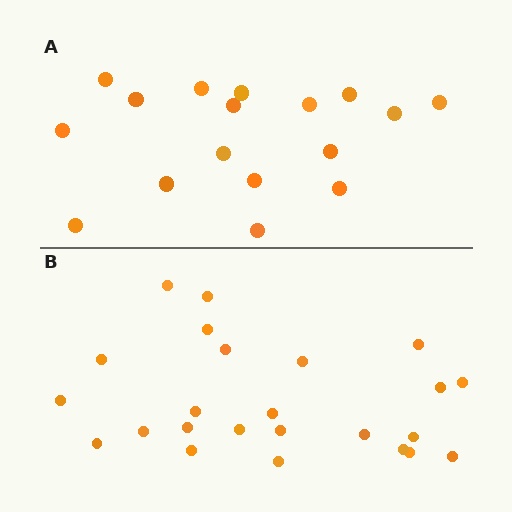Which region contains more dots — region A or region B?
Region B (the bottom region) has more dots.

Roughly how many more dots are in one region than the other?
Region B has roughly 8 or so more dots than region A.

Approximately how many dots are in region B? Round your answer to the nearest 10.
About 20 dots. (The exact count is 24, which rounds to 20.)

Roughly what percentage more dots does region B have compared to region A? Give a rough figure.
About 40% more.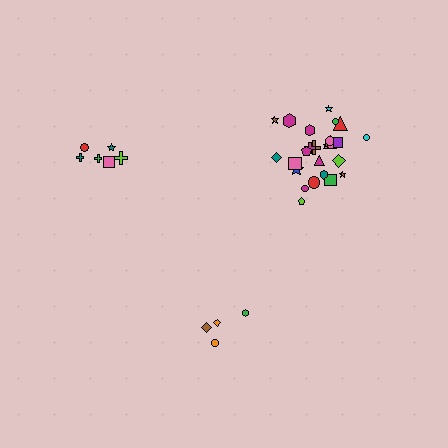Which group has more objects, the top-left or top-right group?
The top-right group.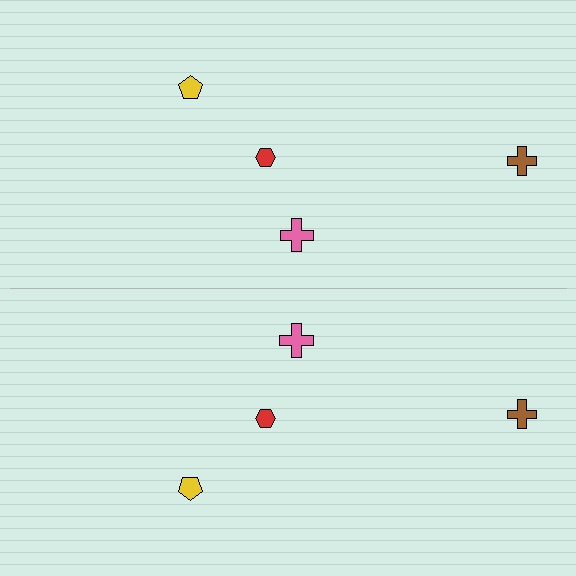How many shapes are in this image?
There are 8 shapes in this image.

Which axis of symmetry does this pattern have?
The pattern has a horizontal axis of symmetry running through the center of the image.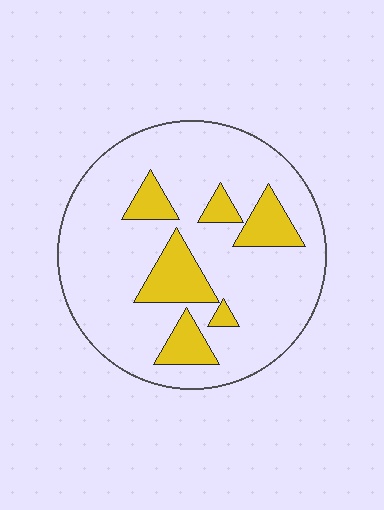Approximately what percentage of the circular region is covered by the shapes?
Approximately 20%.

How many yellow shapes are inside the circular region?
6.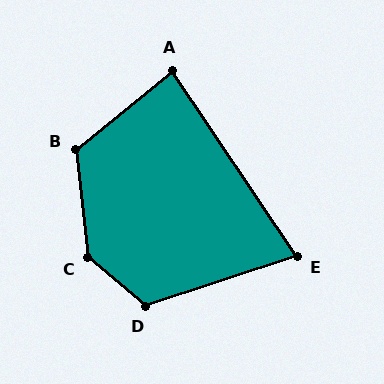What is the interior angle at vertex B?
Approximately 123 degrees (obtuse).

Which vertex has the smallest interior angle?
E, at approximately 74 degrees.